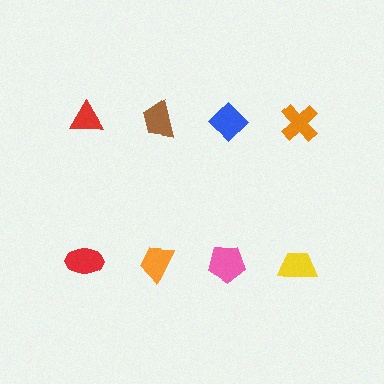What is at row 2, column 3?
A pink pentagon.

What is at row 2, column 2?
An orange trapezoid.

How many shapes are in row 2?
4 shapes.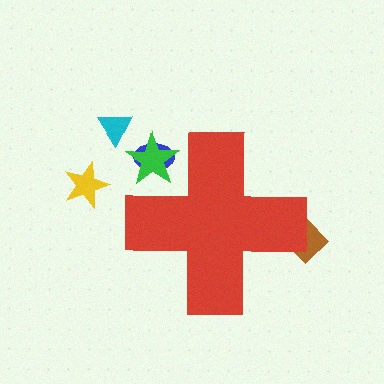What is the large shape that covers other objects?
A red cross.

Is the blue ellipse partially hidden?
Yes, the blue ellipse is partially hidden behind the red cross.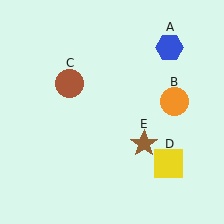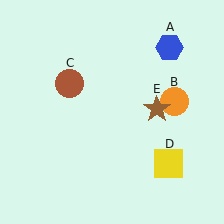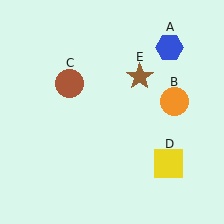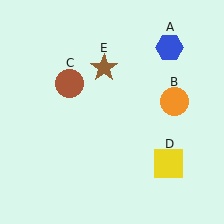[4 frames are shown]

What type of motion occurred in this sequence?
The brown star (object E) rotated counterclockwise around the center of the scene.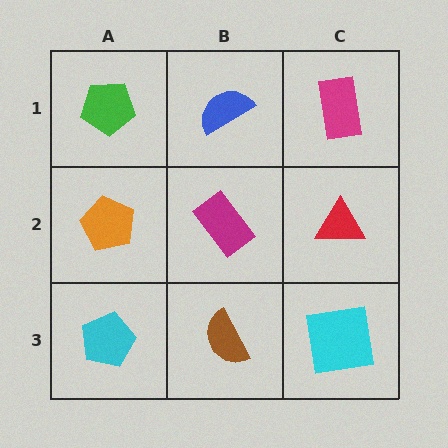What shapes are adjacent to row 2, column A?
A green pentagon (row 1, column A), a cyan pentagon (row 3, column A), a magenta rectangle (row 2, column B).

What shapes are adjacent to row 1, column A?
An orange pentagon (row 2, column A), a blue semicircle (row 1, column B).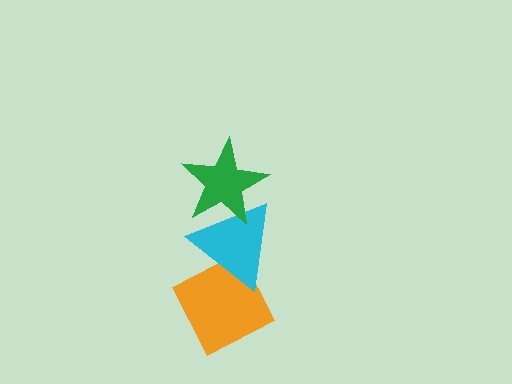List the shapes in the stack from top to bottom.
From top to bottom: the green star, the cyan triangle, the orange diamond.